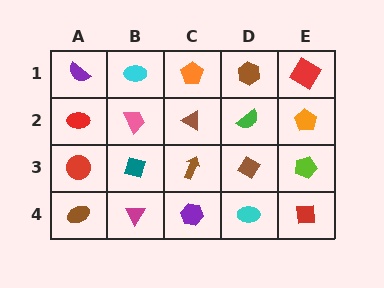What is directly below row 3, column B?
A magenta triangle.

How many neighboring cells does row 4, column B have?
3.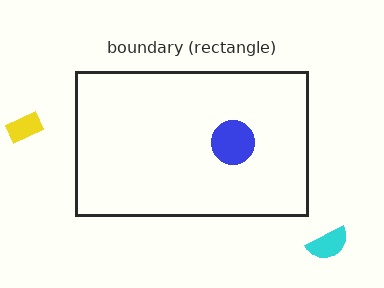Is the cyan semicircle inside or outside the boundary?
Outside.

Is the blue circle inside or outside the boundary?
Inside.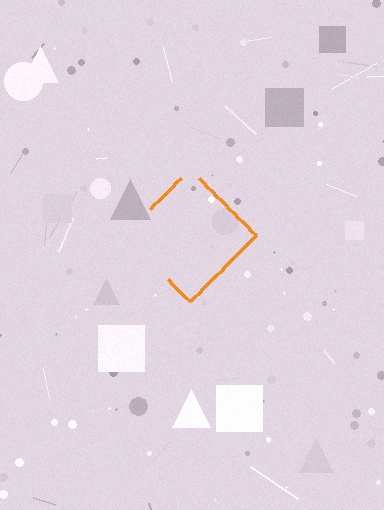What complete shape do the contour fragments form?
The contour fragments form a diamond.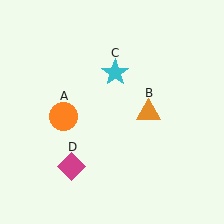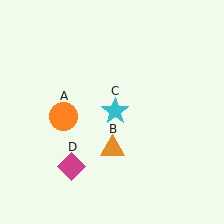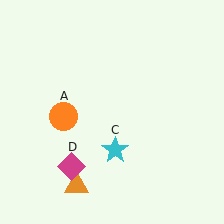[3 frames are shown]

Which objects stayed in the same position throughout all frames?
Orange circle (object A) and magenta diamond (object D) remained stationary.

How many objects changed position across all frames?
2 objects changed position: orange triangle (object B), cyan star (object C).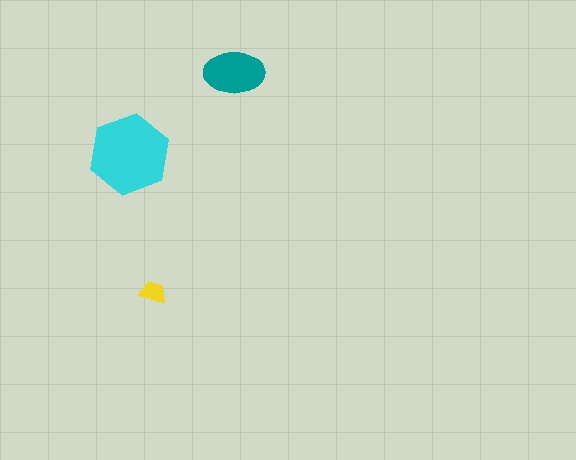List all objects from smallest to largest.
The yellow trapezoid, the teal ellipse, the cyan hexagon.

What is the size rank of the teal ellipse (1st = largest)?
2nd.